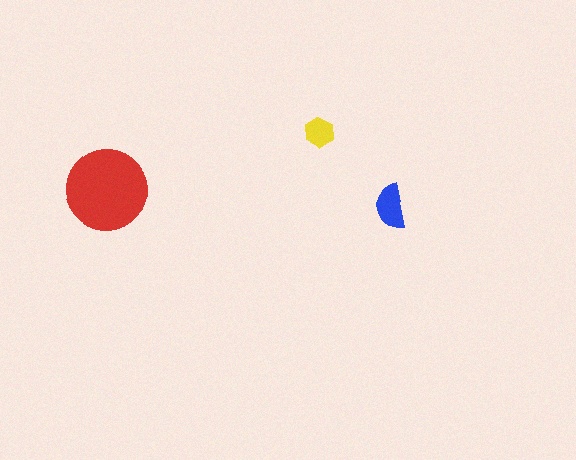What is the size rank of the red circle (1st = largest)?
1st.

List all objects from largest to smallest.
The red circle, the blue semicircle, the yellow hexagon.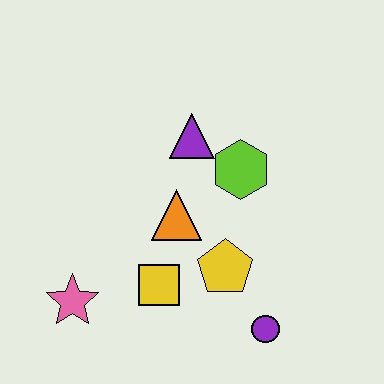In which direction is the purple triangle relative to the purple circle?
The purple triangle is above the purple circle.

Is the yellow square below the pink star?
No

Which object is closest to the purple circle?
The yellow pentagon is closest to the purple circle.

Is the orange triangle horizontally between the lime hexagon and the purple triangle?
No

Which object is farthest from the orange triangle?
The purple circle is farthest from the orange triangle.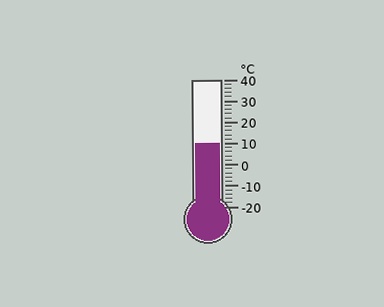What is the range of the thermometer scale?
The thermometer scale ranges from -20°C to 40°C.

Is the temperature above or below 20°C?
The temperature is below 20°C.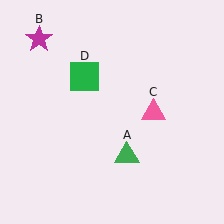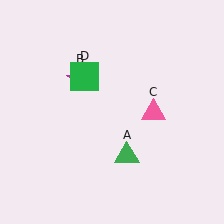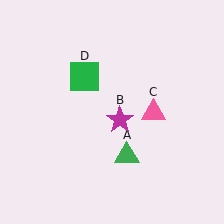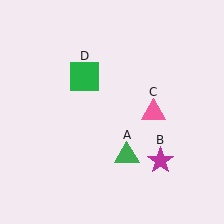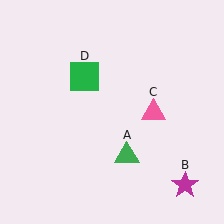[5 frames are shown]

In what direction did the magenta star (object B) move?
The magenta star (object B) moved down and to the right.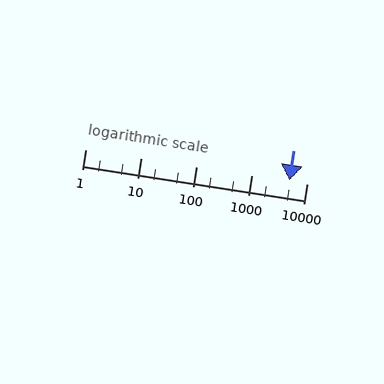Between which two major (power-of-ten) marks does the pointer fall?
The pointer is between 1000 and 10000.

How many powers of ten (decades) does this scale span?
The scale spans 4 decades, from 1 to 10000.